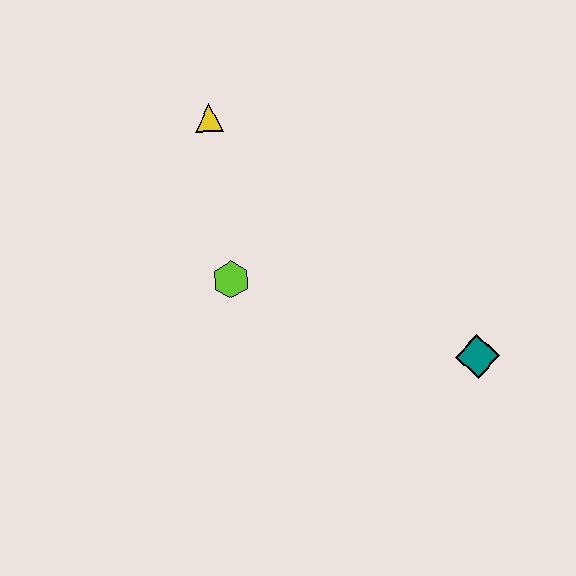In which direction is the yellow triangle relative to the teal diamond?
The yellow triangle is to the left of the teal diamond.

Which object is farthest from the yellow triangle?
The teal diamond is farthest from the yellow triangle.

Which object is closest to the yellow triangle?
The lime hexagon is closest to the yellow triangle.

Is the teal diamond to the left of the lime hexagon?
No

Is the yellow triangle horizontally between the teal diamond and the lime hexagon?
No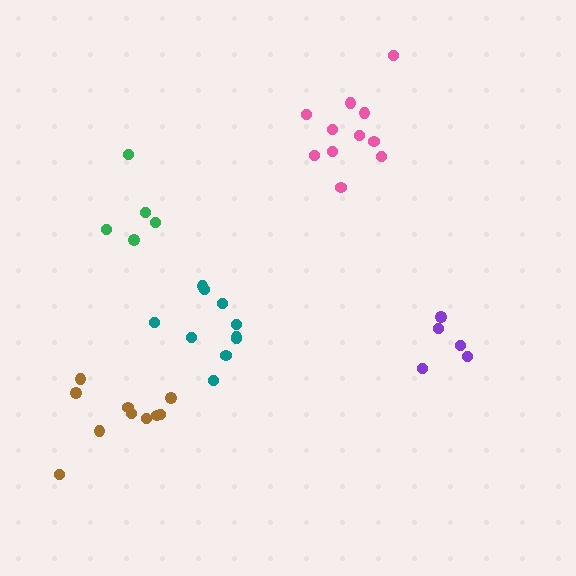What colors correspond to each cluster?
The clusters are colored: green, pink, teal, purple, brown.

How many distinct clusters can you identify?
There are 5 distinct clusters.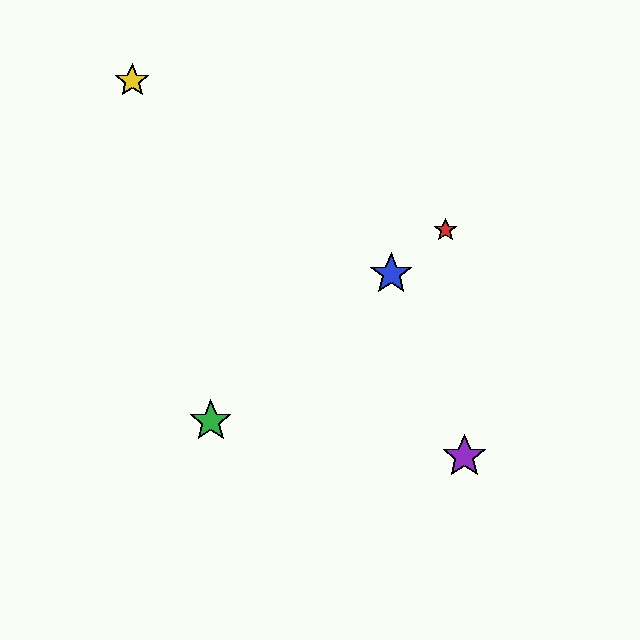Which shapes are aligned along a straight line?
The red star, the blue star, the green star are aligned along a straight line.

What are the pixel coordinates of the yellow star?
The yellow star is at (132, 81).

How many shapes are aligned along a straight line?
3 shapes (the red star, the blue star, the green star) are aligned along a straight line.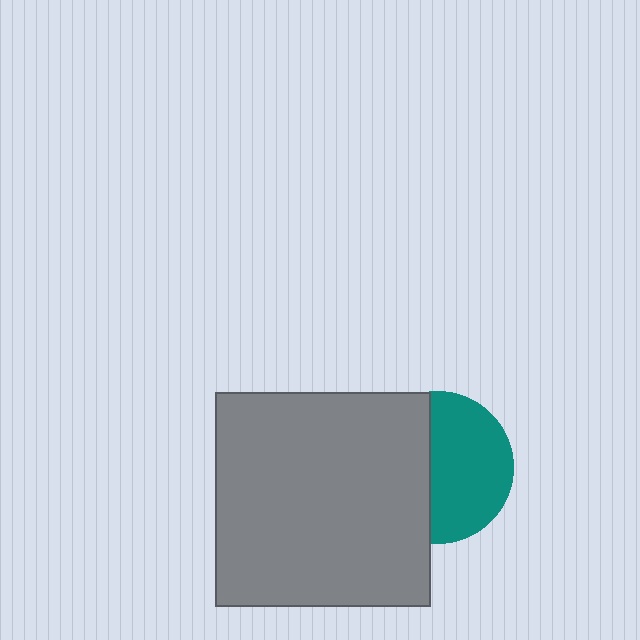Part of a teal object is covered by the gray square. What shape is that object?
It is a circle.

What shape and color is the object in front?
The object in front is a gray square.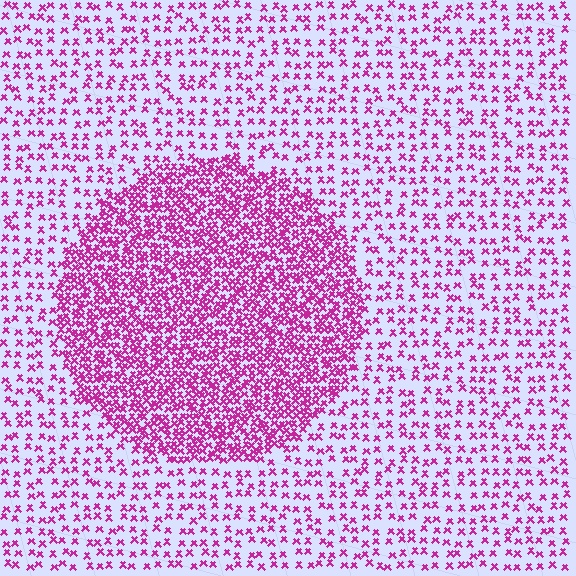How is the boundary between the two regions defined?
The boundary is defined by a change in element density (approximately 2.7x ratio). All elements are the same color, size, and shape.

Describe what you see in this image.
The image contains small magenta elements arranged at two different densities. A circle-shaped region is visible where the elements are more densely packed than the surrounding area.